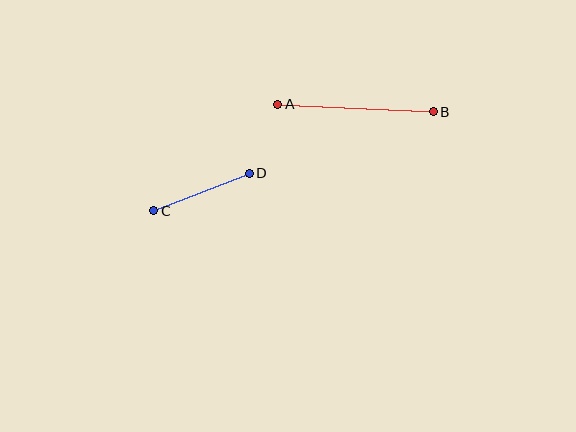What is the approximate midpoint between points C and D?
The midpoint is at approximately (201, 192) pixels.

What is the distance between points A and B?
The distance is approximately 156 pixels.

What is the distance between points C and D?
The distance is approximately 102 pixels.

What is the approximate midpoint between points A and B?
The midpoint is at approximately (355, 108) pixels.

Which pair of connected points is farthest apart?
Points A and B are farthest apart.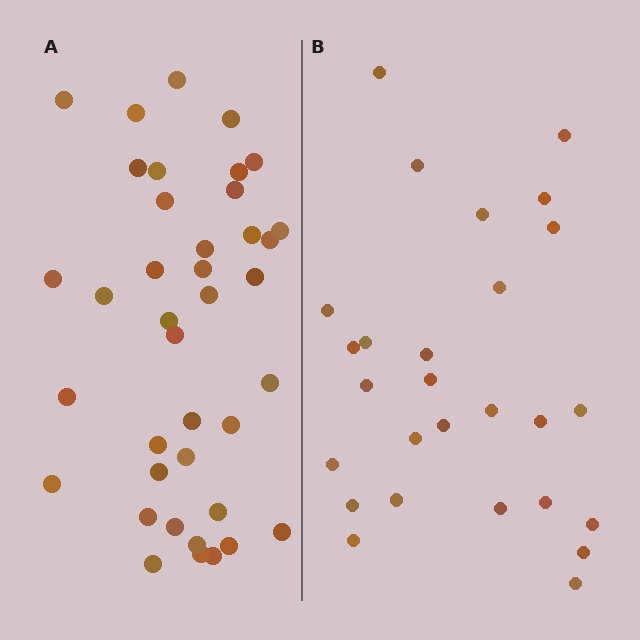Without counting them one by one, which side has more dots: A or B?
Region A (the left region) has more dots.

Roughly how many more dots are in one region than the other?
Region A has roughly 12 or so more dots than region B.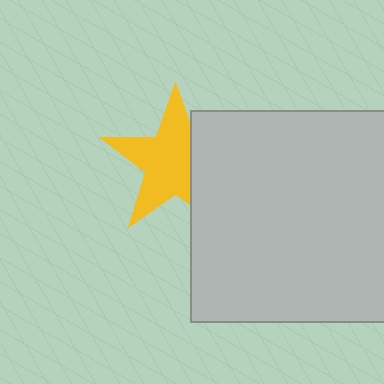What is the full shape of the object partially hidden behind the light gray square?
The partially hidden object is a yellow star.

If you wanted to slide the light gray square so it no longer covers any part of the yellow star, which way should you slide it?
Slide it right — that is the most direct way to separate the two shapes.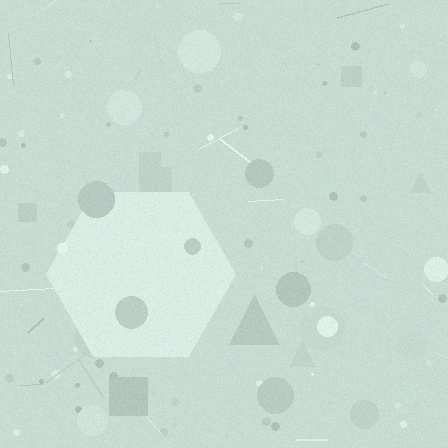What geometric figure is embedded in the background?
A hexagon is embedded in the background.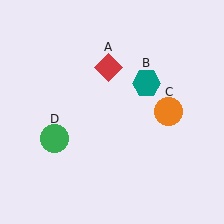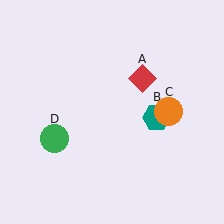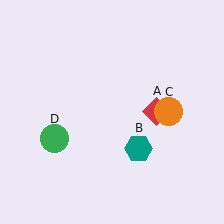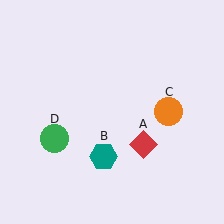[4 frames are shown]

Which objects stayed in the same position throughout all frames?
Orange circle (object C) and green circle (object D) remained stationary.